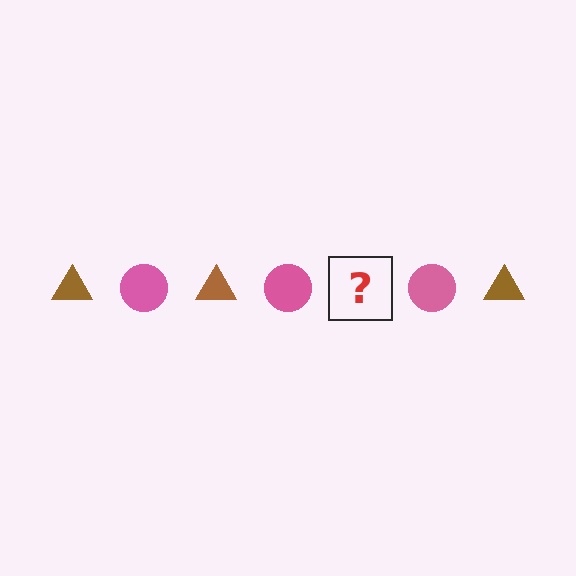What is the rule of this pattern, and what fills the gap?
The rule is that the pattern alternates between brown triangle and pink circle. The gap should be filled with a brown triangle.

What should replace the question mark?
The question mark should be replaced with a brown triangle.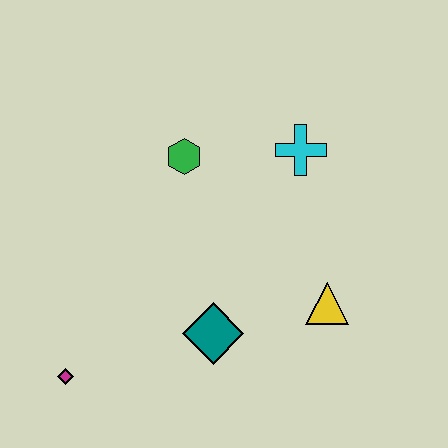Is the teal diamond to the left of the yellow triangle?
Yes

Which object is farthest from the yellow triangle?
The magenta diamond is farthest from the yellow triangle.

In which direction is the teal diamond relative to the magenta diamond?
The teal diamond is to the right of the magenta diamond.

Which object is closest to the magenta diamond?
The teal diamond is closest to the magenta diamond.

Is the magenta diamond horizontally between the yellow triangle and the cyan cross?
No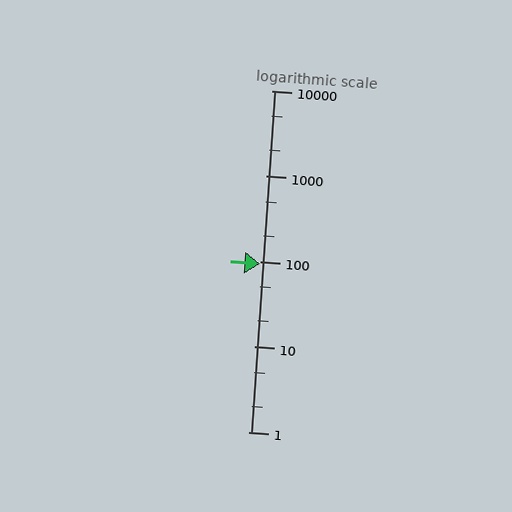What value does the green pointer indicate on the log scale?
The pointer indicates approximately 93.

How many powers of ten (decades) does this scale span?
The scale spans 4 decades, from 1 to 10000.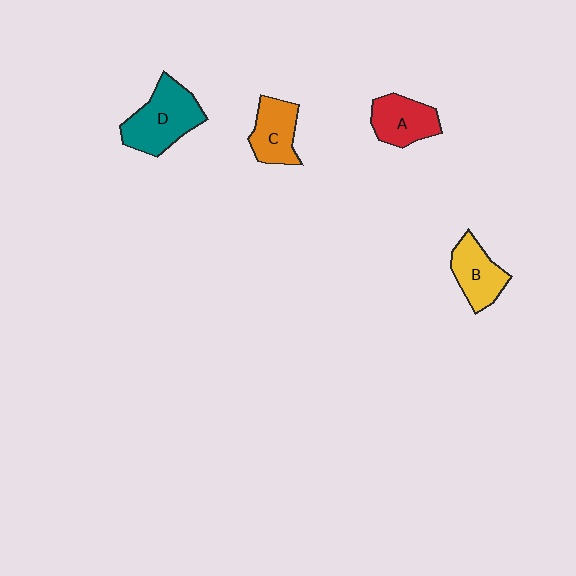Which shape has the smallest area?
Shape C (orange).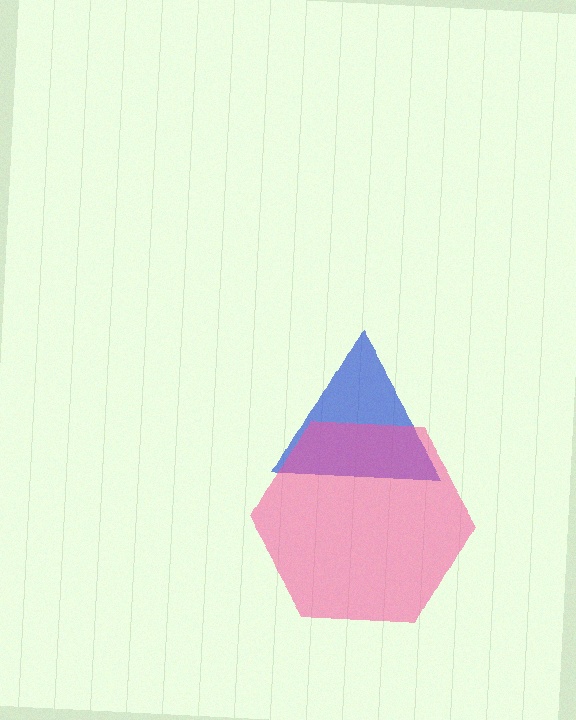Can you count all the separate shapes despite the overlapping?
Yes, there are 2 separate shapes.